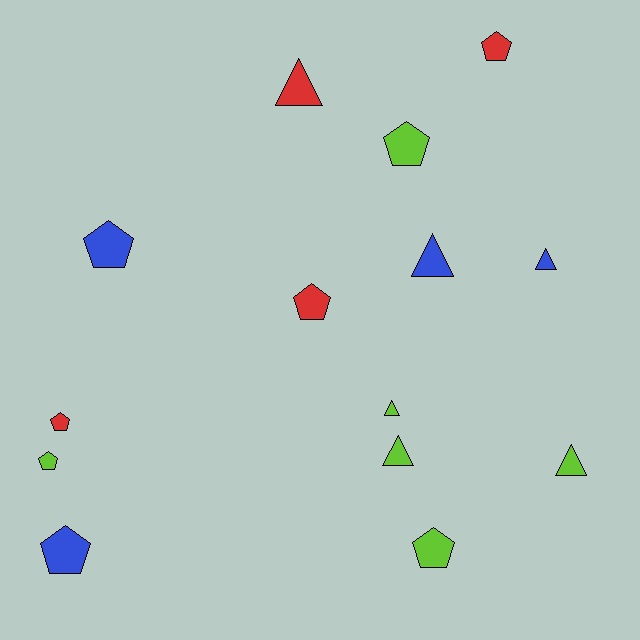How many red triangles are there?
There is 1 red triangle.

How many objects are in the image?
There are 14 objects.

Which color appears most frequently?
Lime, with 6 objects.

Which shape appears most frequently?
Pentagon, with 8 objects.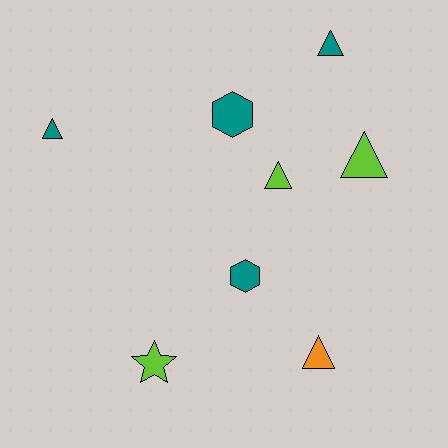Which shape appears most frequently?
Triangle, with 5 objects.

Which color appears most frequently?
Teal, with 4 objects.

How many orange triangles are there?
There is 1 orange triangle.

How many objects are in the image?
There are 8 objects.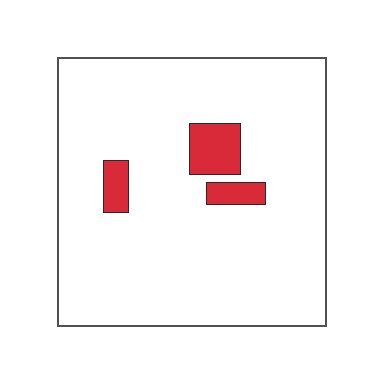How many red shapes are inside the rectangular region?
3.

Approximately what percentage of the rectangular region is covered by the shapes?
Approximately 5%.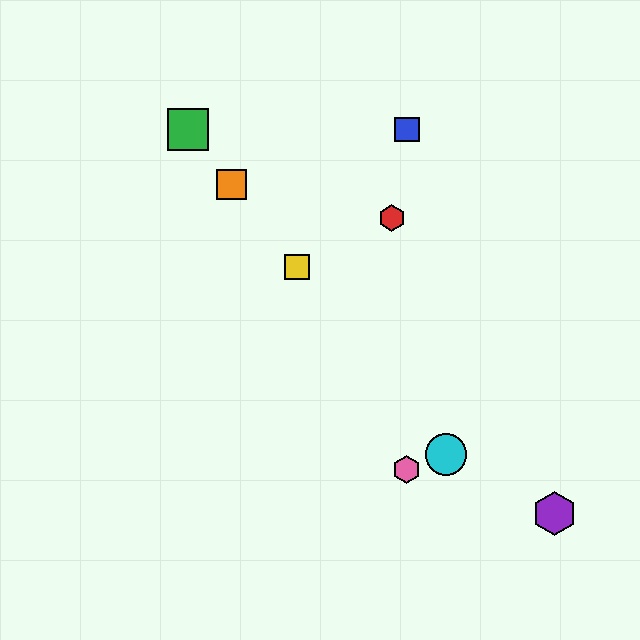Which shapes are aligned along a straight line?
The green square, the yellow square, the orange square, the cyan circle are aligned along a straight line.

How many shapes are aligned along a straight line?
4 shapes (the green square, the yellow square, the orange square, the cyan circle) are aligned along a straight line.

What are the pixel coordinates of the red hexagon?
The red hexagon is at (392, 218).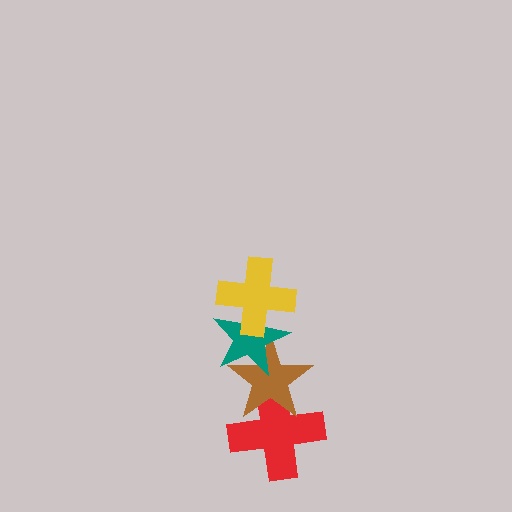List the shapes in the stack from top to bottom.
From top to bottom: the yellow cross, the teal star, the brown star, the red cross.